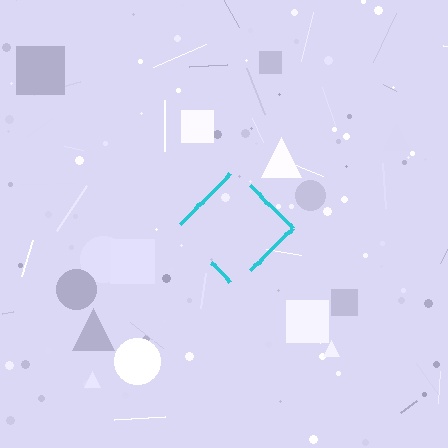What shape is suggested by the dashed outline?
The dashed outline suggests a diamond.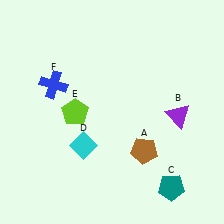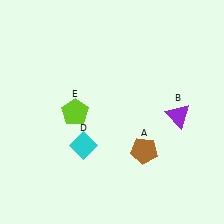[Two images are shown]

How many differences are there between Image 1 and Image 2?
There are 2 differences between the two images.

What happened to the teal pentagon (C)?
The teal pentagon (C) was removed in Image 2. It was in the bottom-right area of Image 1.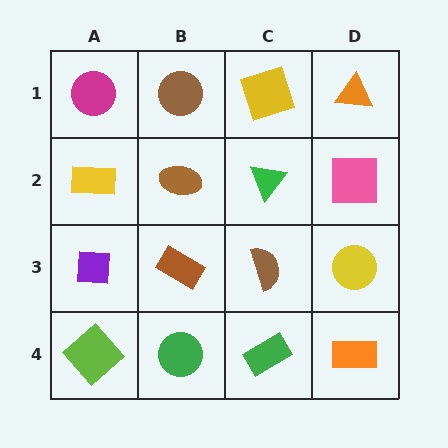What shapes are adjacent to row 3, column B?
A brown ellipse (row 2, column B), a green circle (row 4, column B), a purple square (row 3, column A), a brown semicircle (row 3, column C).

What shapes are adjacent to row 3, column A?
A yellow rectangle (row 2, column A), a lime diamond (row 4, column A), a brown rectangle (row 3, column B).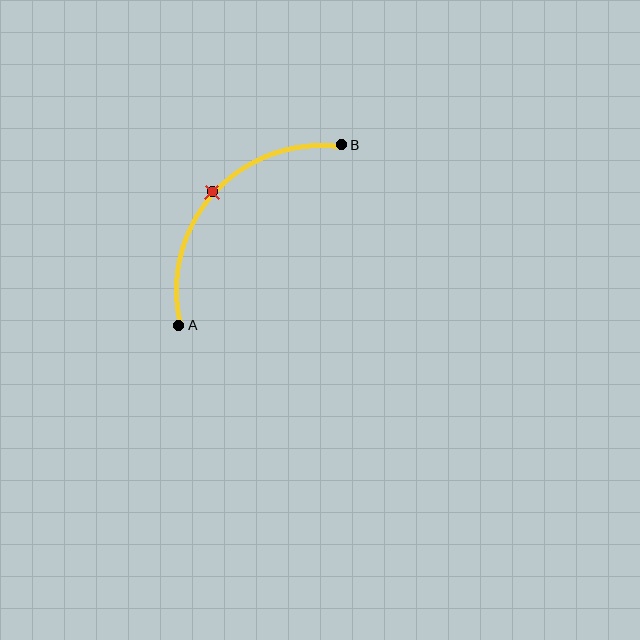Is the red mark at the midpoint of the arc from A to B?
Yes. The red mark lies on the arc at equal arc-length from both A and B — it is the arc midpoint.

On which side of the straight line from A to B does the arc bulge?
The arc bulges above and to the left of the straight line connecting A and B.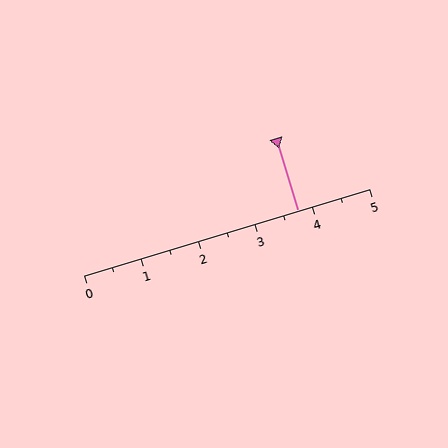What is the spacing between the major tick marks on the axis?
The major ticks are spaced 1 apart.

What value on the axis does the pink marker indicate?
The marker indicates approximately 3.8.